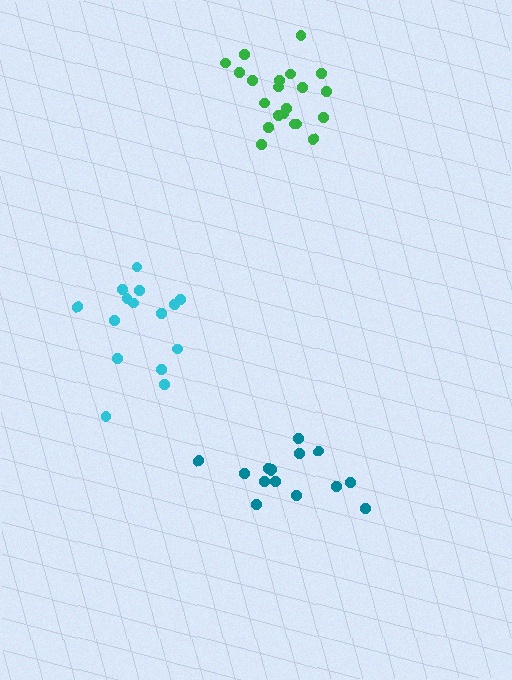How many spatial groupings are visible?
There are 3 spatial groupings.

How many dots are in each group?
Group 1: 15 dots, Group 2: 15 dots, Group 3: 21 dots (51 total).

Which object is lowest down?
The teal cluster is bottommost.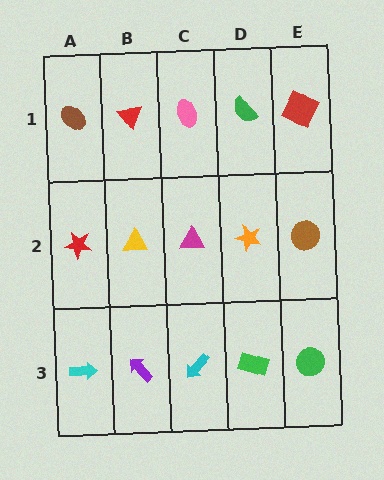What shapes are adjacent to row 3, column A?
A red star (row 2, column A), a purple arrow (row 3, column B).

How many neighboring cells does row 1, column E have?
2.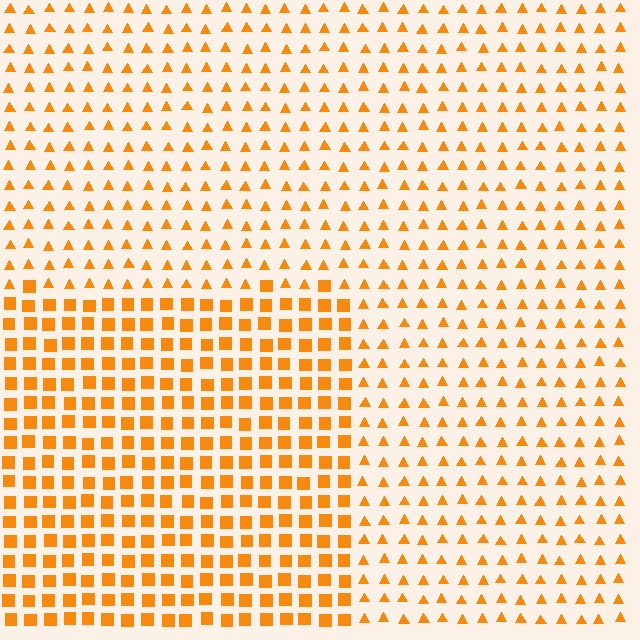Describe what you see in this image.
The image is filled with small orange elements arranged in a uniform grid. A rectangle-shaped region contains squares, while the surrounding area contains triangles. The boundary is defined purely by the change in element shape.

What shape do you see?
I see a rectangle.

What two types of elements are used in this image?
The image uses squares inside the rectangle region and triangles outside it.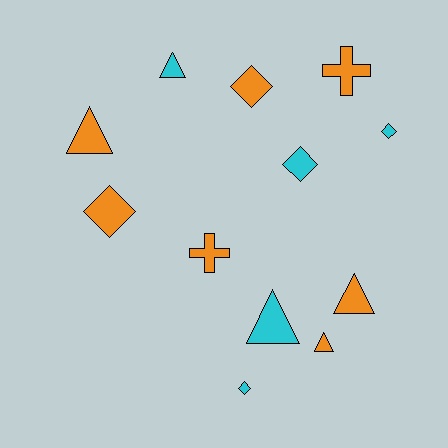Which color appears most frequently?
Orange, with 7 objects.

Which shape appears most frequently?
Diamond, with 5 objects.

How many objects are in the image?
There are 12 objects.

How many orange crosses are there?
There are 2 orange crosses.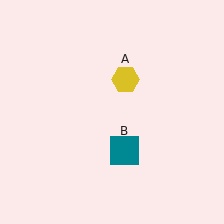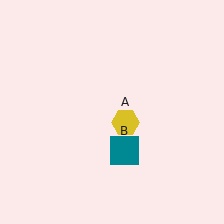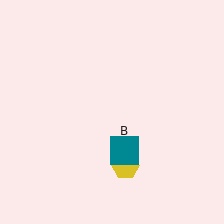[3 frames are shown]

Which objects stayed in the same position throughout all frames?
Teal square (object B) remained stationary.